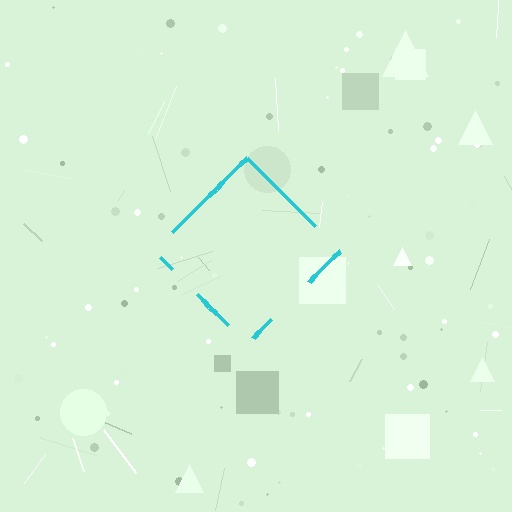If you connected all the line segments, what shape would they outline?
They would outline a diamond.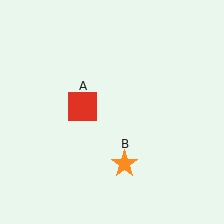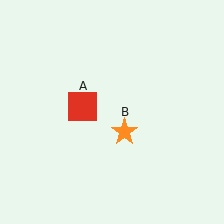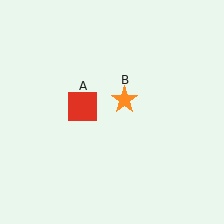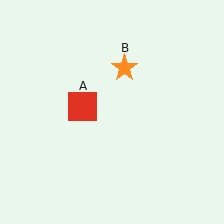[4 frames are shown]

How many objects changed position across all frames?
1 object changed position: orange star (object B).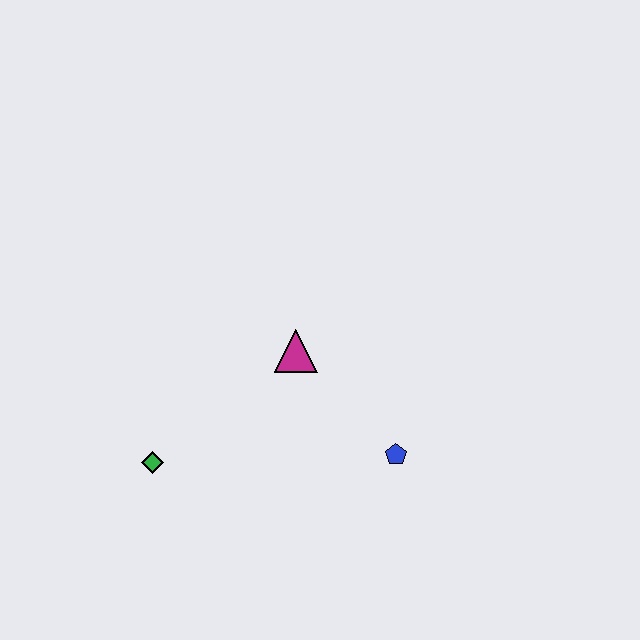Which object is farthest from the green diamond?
The blue pentagon is farthest from the green diamond.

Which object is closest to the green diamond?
The magenta triangle is closest to the green diamond.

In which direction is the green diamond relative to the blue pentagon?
The green diamond is to the left of the blue pentagon.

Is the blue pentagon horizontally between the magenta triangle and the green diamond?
No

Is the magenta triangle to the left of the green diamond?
No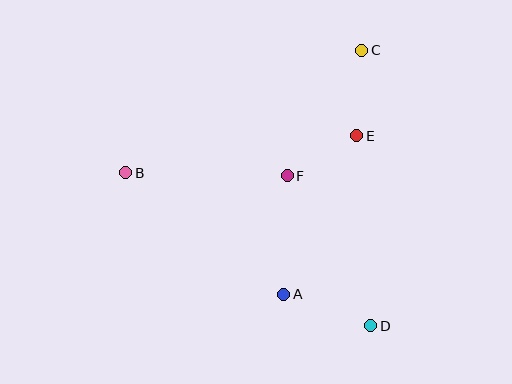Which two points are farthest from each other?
Points B and D are farthest from each other.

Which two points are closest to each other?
Points E and F are closest to each other.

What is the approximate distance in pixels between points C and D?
The distance between C and D is approximately 275 pixels.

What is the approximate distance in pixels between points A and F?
The distance between A and F is approximately 118 pixels.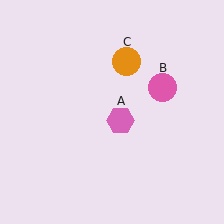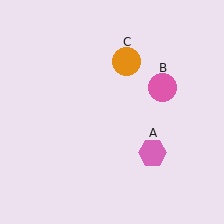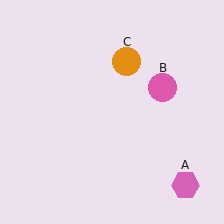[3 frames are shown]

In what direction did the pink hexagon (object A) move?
The pink hexagon (object A) moved down and to the right.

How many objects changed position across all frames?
1 object changed position: pink hexagon (object A).